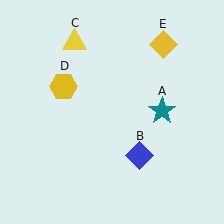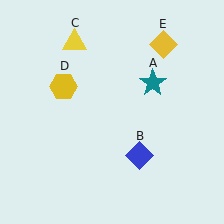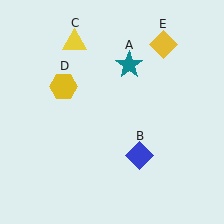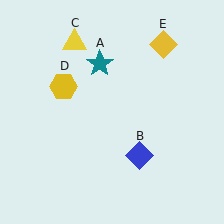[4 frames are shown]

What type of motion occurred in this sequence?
The teal star (object A) rotated counterclockwise around the center of the scene.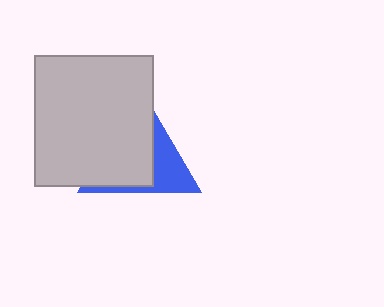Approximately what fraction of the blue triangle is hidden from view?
Roughly 63% of the blue triangle is hidden behind the light gray rectangle.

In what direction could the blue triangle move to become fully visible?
The blue triangle could move right. That would shift it out from behind the light gray rectangle entirely.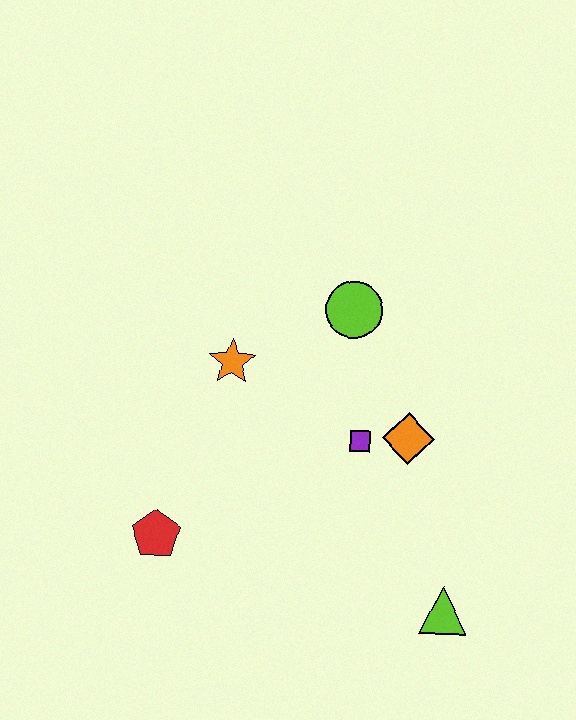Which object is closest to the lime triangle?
The orange diamond is closest to the lime triangle.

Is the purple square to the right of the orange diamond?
No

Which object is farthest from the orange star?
The lime triangle is farthest from the orange star.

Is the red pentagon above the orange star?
No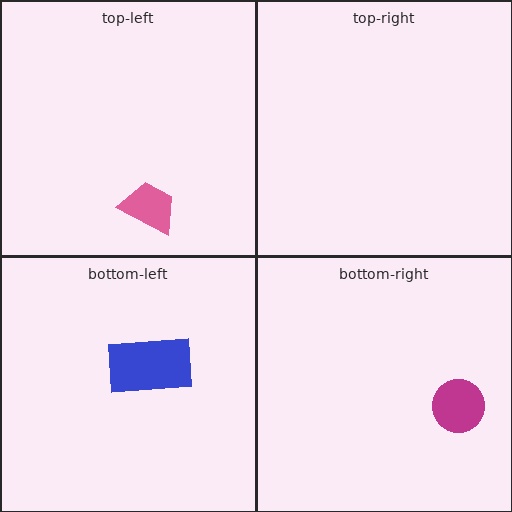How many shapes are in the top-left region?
1.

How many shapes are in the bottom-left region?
1.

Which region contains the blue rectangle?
The bottom-left region.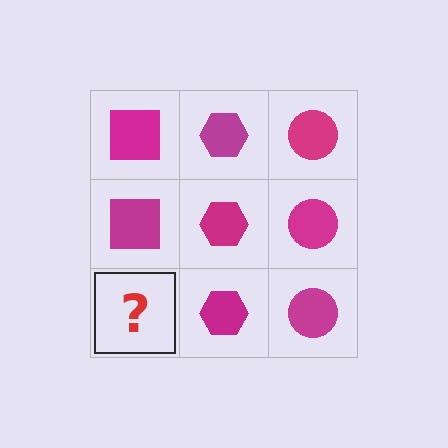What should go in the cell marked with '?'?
The missing cell should contain a magenta square.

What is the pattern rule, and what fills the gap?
The rule is that each column has a consistent shape. The gap should be filled with a magenta square.